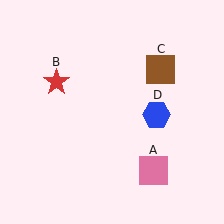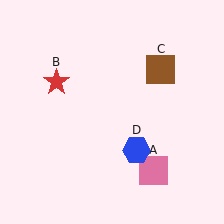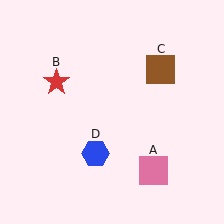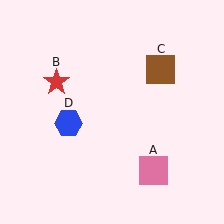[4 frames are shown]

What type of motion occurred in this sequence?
The blue hexagon (object D) rotated clockwise around the center of the scene.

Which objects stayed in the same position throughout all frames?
Pink square (object A) and red star (object B) and brown square (object C) remained stationary.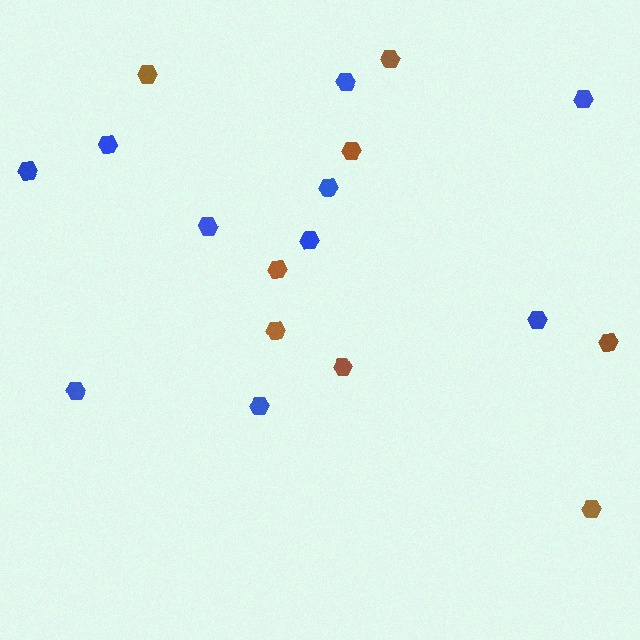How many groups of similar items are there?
There are 2 groups: one group of blue hexagons (10) and one group of brown hexagons (8).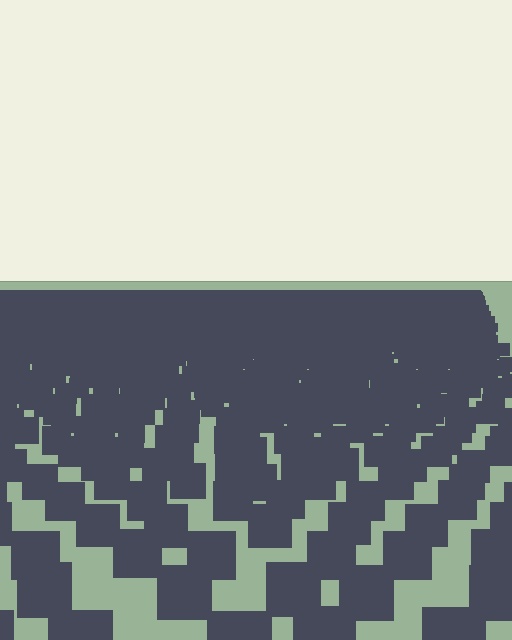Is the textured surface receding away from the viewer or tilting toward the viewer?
The surface is receding away from the viewer. Texture elements get smaller and denser toward the top.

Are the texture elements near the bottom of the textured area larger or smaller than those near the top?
Larger. Near the bottom, elements are closer to the viewer and appear at a bigger on-screen size.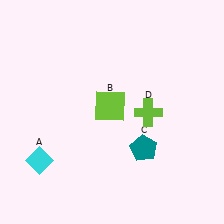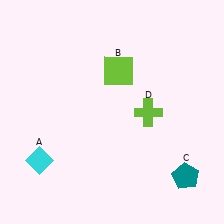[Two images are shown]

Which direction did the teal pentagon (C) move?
The teal pentagon (C) moved right.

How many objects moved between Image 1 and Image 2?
2 objects moved between the two images.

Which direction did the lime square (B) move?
The lime square (B) moved up.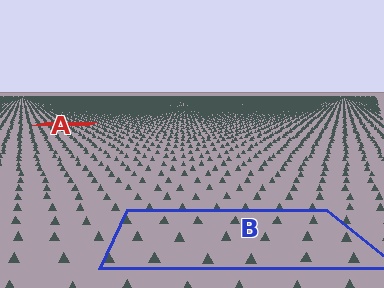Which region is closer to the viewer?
Region B is closer. The texture elements there are larger and more spread out.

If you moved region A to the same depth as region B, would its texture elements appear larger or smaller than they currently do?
They would appear larger. At a closer depth, the same texture elements are projected at a bigger on-screen size.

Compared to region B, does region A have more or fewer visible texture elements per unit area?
Region A has more texture elements per unit area — they are packed more densely because it is farther away.